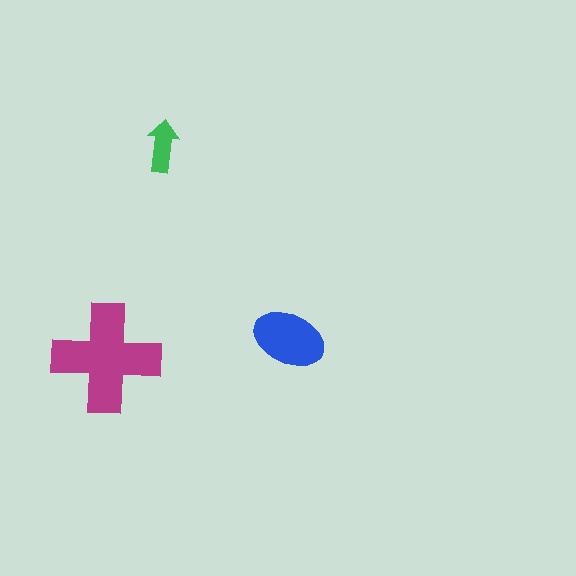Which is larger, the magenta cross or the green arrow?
The magenta cross.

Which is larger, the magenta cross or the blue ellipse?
The magenta cross.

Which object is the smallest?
The green arrow.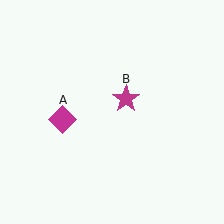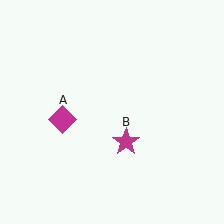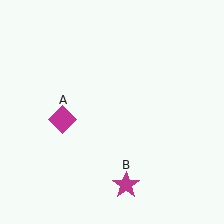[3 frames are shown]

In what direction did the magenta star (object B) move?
The magenta star (object B) moved down.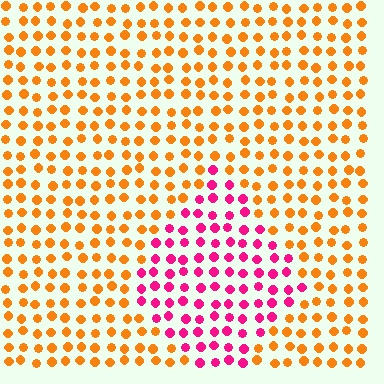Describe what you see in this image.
The image is filled with small orange elements in a uniform arrangement. A diamond-shaped region is visible where the elements are tinted to a slightly different hue, forming a subtle color boundary.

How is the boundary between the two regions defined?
The boundary is defined purely by a slight shift in hue (about 62 degrees). Spacing, size, and orientation are identical on both sides.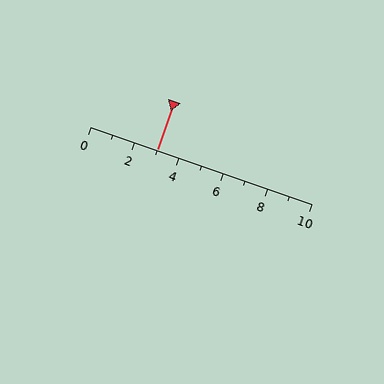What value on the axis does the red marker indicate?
The marker indicates approximately 3.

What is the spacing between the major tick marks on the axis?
The major ticks are spaced 2 apart.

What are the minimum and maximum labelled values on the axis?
The axis runs from 0 to 10.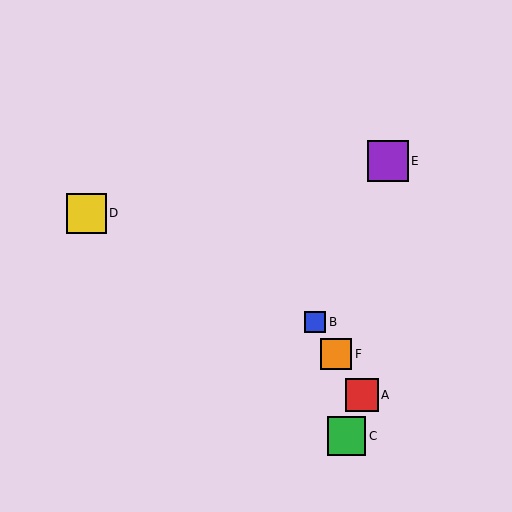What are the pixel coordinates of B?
Object B is at (315, 322).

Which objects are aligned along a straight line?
Objects A, B, F are aligned along a straight line.